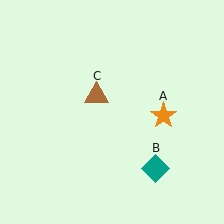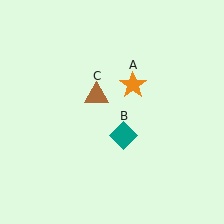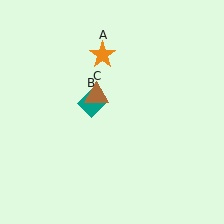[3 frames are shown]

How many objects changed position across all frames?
2 objects changed position: orange star (object A), teal diamond (object B).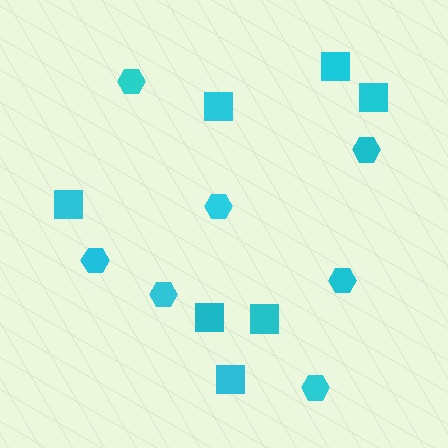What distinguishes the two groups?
There are 2 groups: one group of hexagons (7) and one group of squares (7).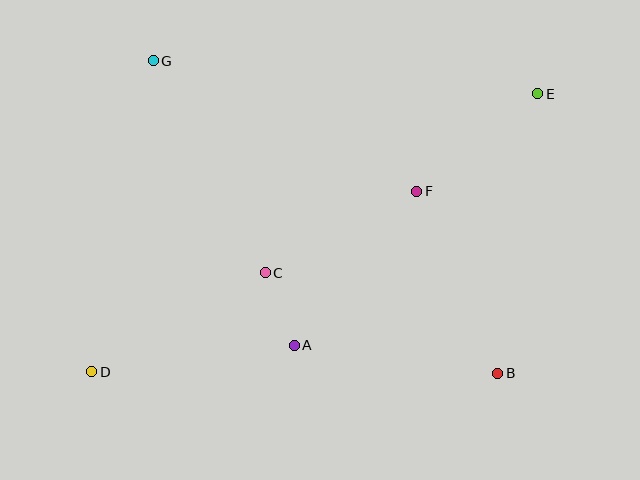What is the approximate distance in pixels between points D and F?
The distance between D and F is approximately 372 pixels.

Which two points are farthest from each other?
Points D and E are farthest from each other.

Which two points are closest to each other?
Points A and C are closest to each other.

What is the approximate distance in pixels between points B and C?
The distance between B and C is approximately 253 pixels.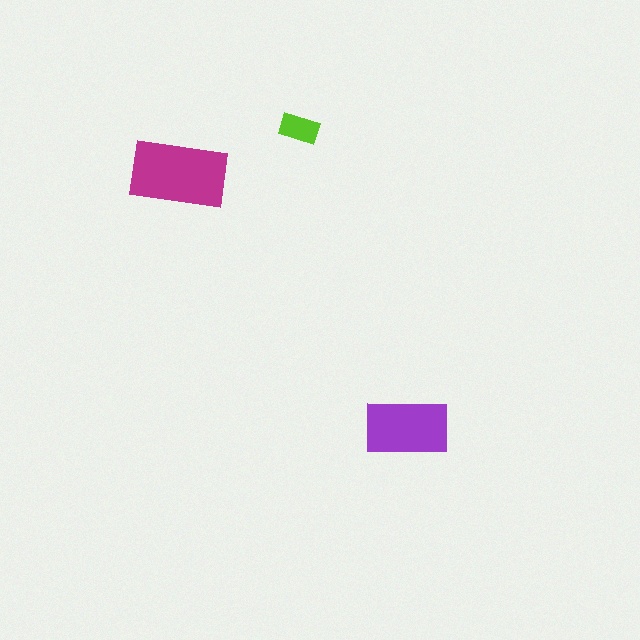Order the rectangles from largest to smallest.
the magenta one, the purple one, the lime one.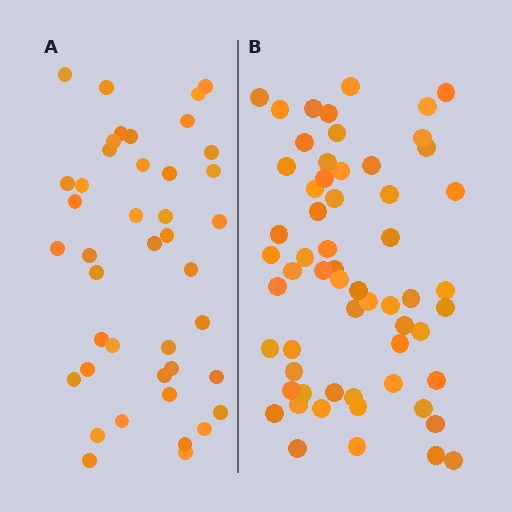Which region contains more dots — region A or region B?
Region B (the right region) has more dots.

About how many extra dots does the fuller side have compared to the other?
Region B has approximately 20 more dots than region A.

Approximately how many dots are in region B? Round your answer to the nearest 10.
About 60 dots.